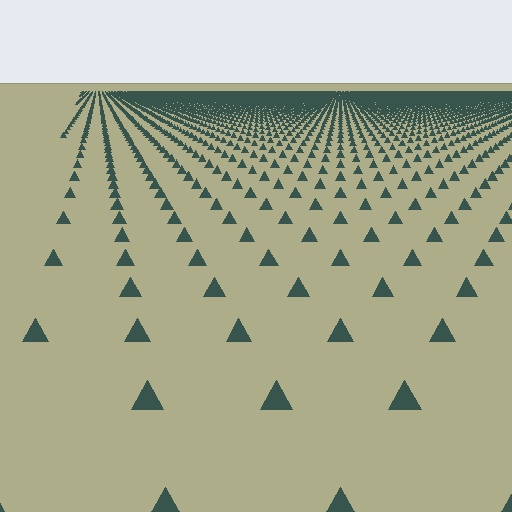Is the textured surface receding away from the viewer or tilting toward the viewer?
The surface is receding away from the viewer. Texture elements get smaller and denser toward the top.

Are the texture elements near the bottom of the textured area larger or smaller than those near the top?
Larger. Near the bottom, elements are closer to the viewer and appear at a bigger on-screen size.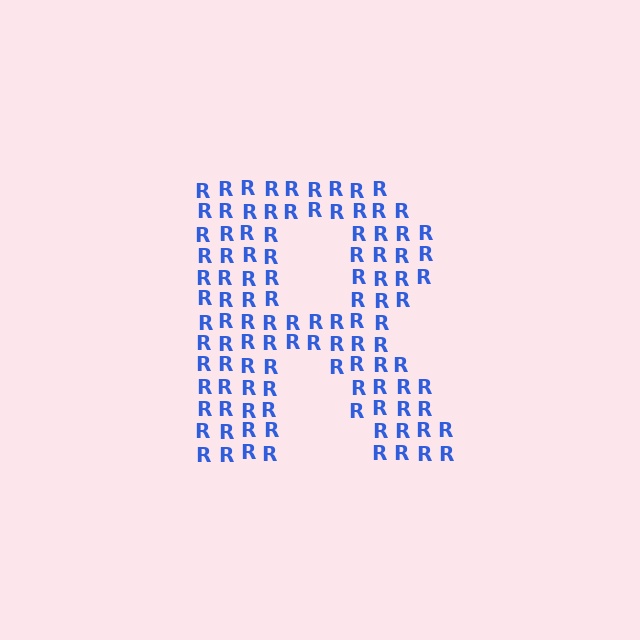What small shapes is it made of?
It is made of small letter R's.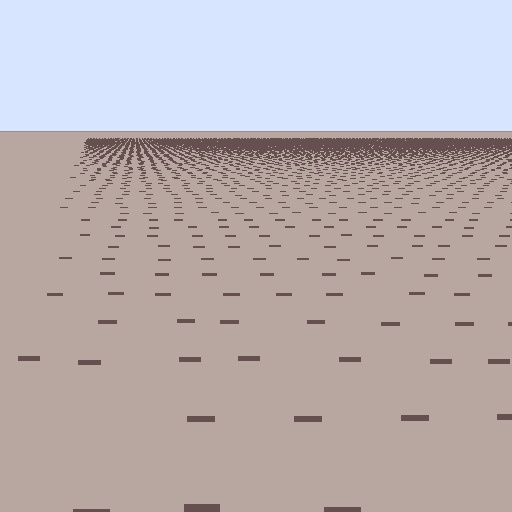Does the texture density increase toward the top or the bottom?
Density increases toward the top.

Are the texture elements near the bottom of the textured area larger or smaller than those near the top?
Larger. Near the bottom, elements are closer to the viewer and appear at a bigger on-screen size.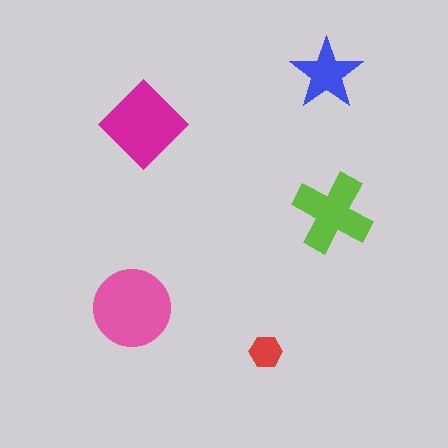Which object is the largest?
The pink circle.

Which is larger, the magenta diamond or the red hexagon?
The magenta diamond.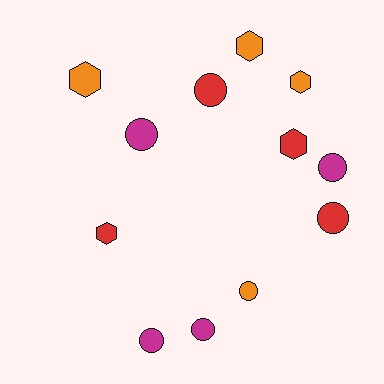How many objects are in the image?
There are 12 objects.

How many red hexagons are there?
There are 2 red hexagons.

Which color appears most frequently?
Magenta, with 4 objects.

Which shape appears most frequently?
Circle, with 7 objects.